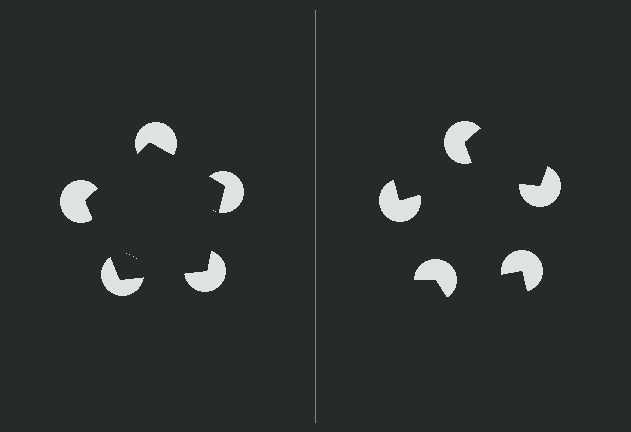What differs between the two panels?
The pac-man discs are positioned identically on both sides; only the wedge orientations differ. On the left they align to a pentagon; on the right they are misaligned.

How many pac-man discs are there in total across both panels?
10 — 5 on each side.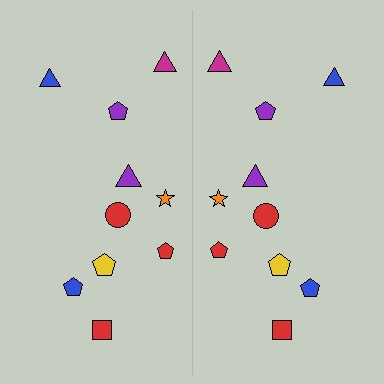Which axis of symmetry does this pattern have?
The pattern has a vertical axis of symmetry running through the center of the image.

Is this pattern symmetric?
Yes, this pattern has bilateral (reflection) symmetry.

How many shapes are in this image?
There are 20 shapes in this image.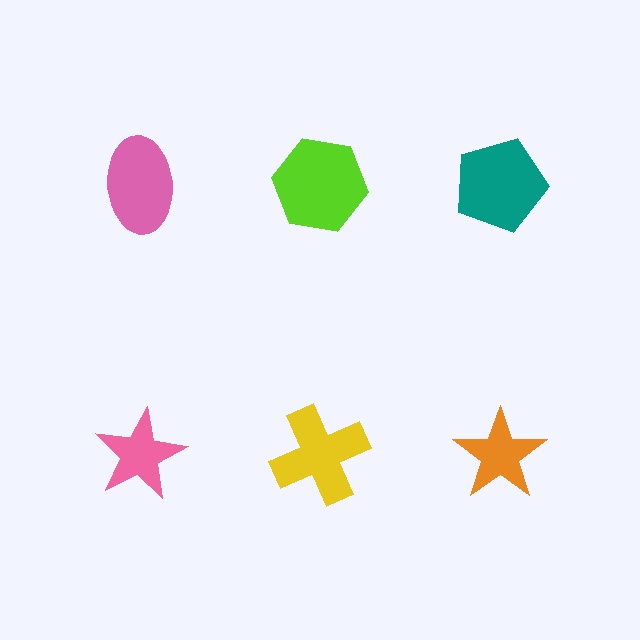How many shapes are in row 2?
3 shapes.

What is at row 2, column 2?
A yellow cross.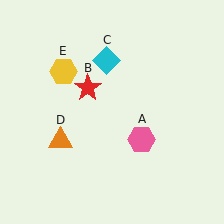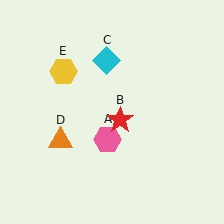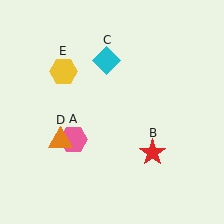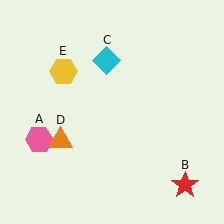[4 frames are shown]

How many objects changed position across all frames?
2 objects changed position: pink hexagon (object A), red star (object B).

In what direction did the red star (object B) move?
The red star (object B) moved down and to the right.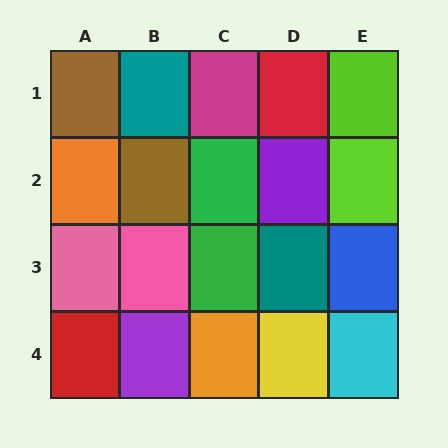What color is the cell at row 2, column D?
Purple.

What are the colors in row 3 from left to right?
Pink, pink, green, teal, blue.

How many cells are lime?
2 cells are lime.